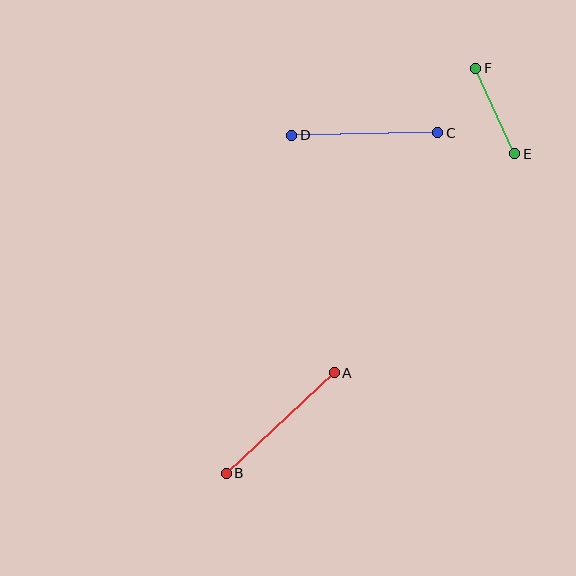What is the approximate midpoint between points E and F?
The midpoint is at approximately (495, 111) pixels.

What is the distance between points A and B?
The distance is approximately 147 pixels.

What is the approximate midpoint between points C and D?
The midpoint is at approximately (365, 134) pixels.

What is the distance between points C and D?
The distance is approximately 146 pixels.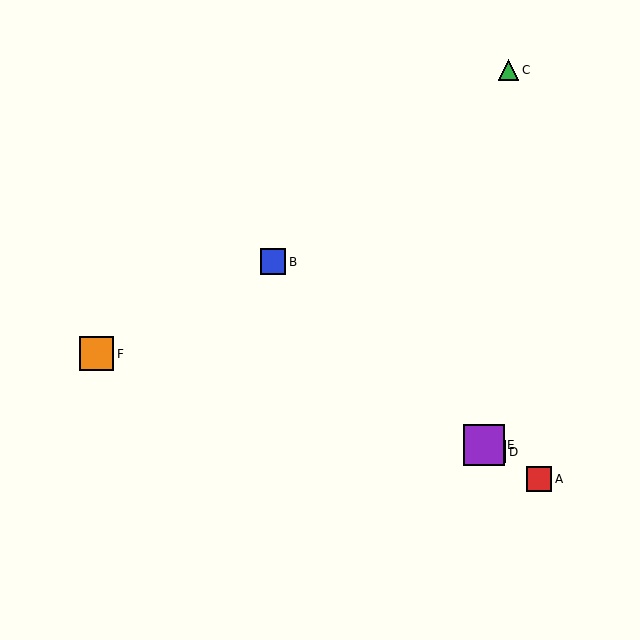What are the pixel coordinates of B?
Object B is at (273, 262).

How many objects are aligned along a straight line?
3 objects (A, D, E) are aligned along a straight line.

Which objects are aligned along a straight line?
Objects A, D, E are aligned along a straight line.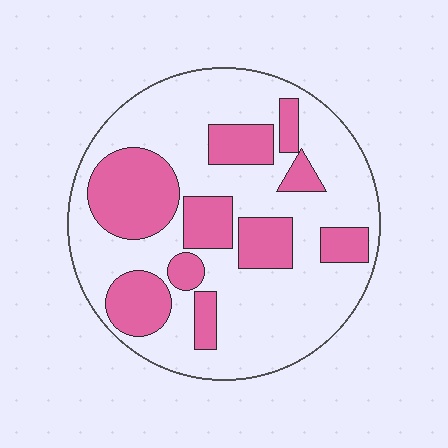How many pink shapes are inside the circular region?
10.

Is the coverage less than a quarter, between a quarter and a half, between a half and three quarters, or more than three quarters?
Between a quarter and a half.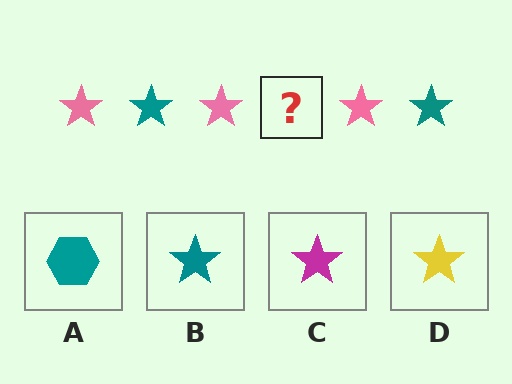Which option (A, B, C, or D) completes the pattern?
B.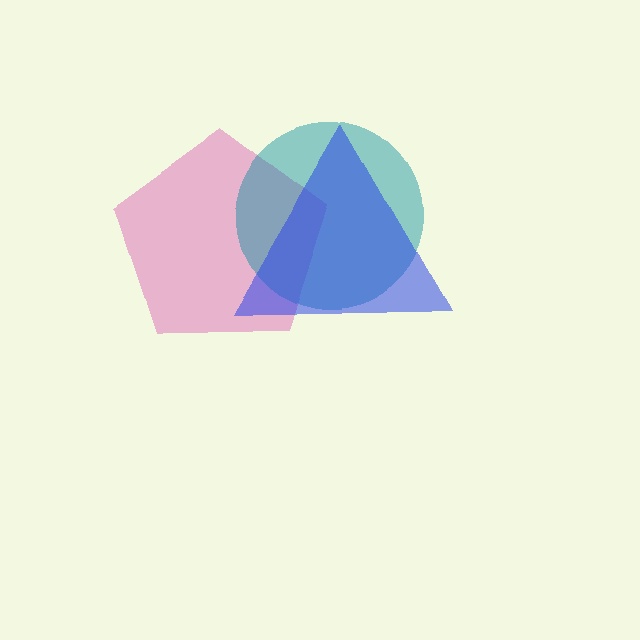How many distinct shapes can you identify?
There are 3 distinct shapes: a pink pentagon, a teal circle, a blue triangle.